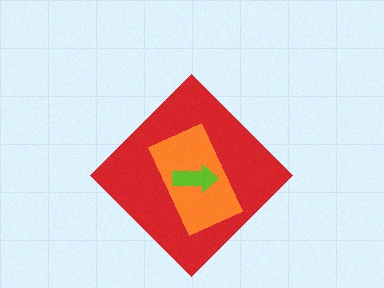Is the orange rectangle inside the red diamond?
Yes.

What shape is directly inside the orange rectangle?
The lime arrow.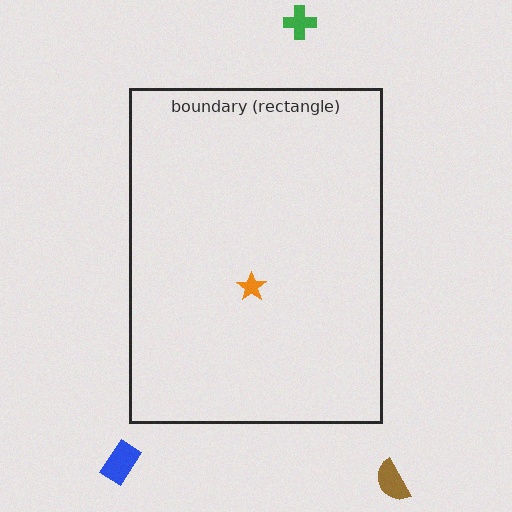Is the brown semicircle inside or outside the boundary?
Outside.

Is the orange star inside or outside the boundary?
Inside.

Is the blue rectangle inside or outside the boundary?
Outside.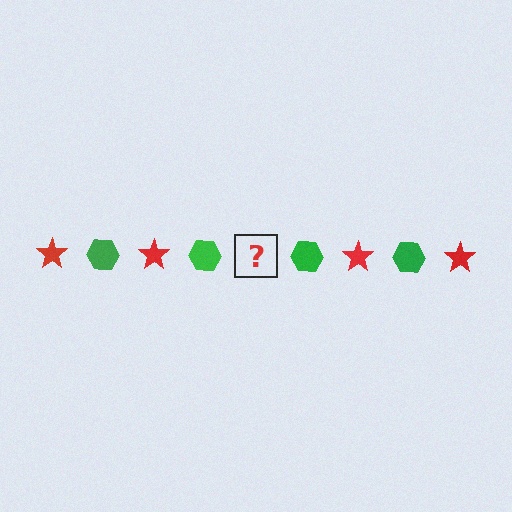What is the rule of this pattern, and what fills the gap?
The rule is that the pattern alternates between red star and green hexagon. The gap should be filled with a red star.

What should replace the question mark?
The question mark should be replaced with a red star.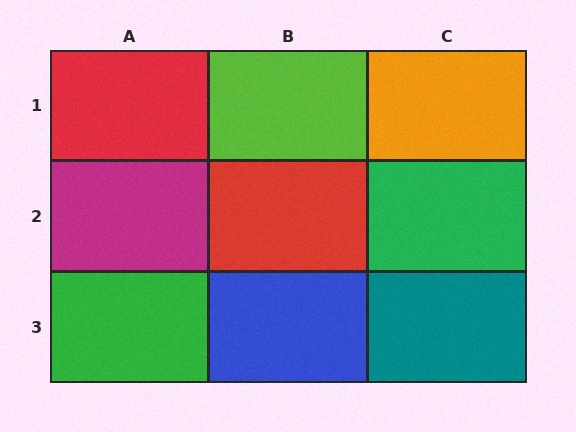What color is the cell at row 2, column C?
Green.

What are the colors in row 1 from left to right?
Red, lime, orange.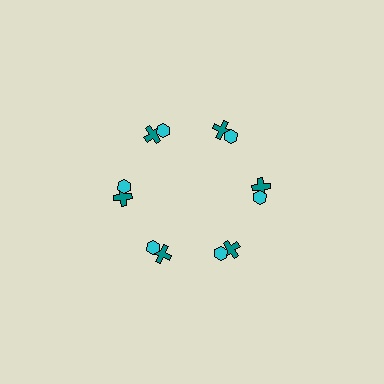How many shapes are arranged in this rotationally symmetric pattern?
There are 12 shapes, arranged in 6 groups of 2.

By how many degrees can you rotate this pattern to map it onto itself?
The pattern maps onto itself every 60 degrees of rotation.